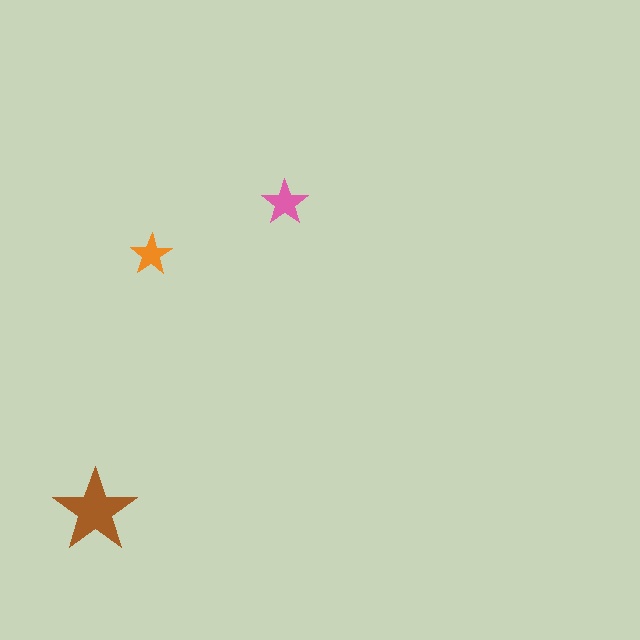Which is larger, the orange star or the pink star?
The pink one.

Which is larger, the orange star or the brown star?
The brown one.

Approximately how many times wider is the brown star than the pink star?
About 2 times wider.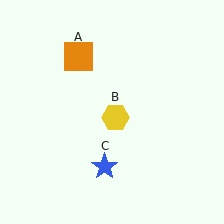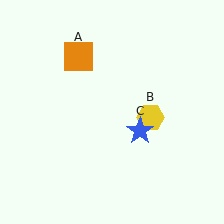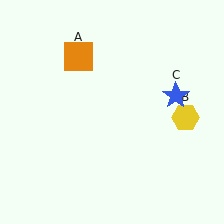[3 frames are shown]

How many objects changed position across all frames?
2 objects changed position: yellow hexagon (object B), blue star (object C).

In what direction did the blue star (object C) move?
The blue star (object C) moved up and to the right.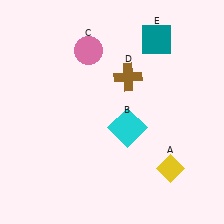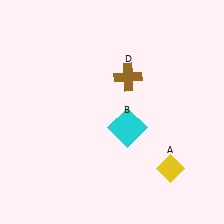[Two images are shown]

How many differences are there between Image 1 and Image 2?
There are 2 differences between the two images.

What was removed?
The teal square (E), the pink circle (C) were removed in Image 2.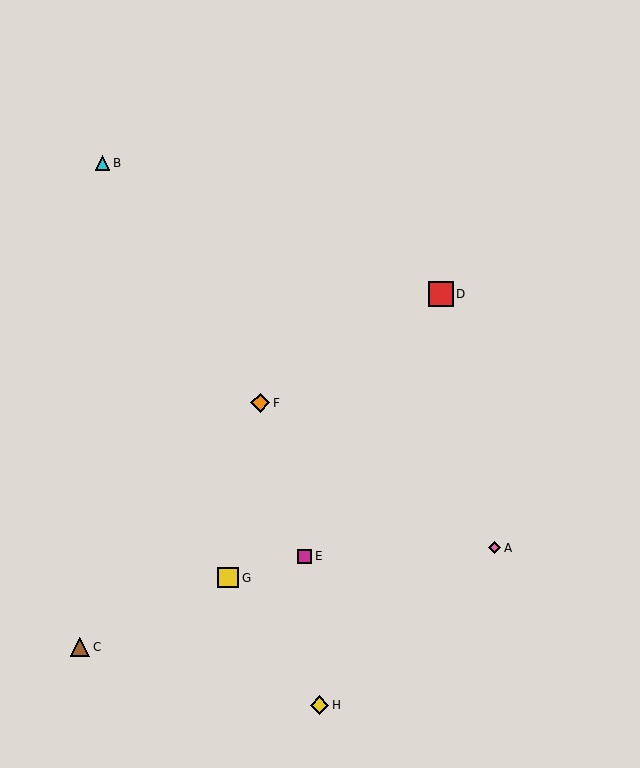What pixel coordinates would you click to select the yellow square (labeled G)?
Click at (228, 578) to select the yellow square G.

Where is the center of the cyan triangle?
The center of the cyan triangle is at (102, 163).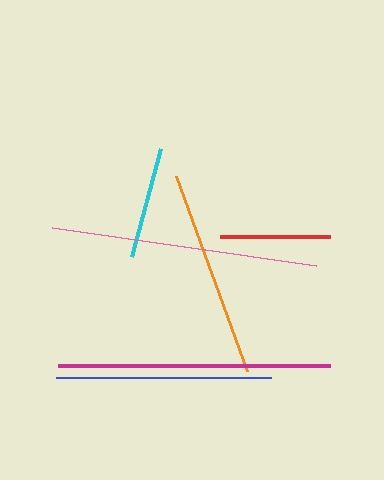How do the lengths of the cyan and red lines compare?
The cyan and red lines are approximately the same length.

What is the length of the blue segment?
The blue segment is approximately 216 pixels long.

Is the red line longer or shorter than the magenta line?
The magenta line is longer than the red line.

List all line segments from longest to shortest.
From longest to shortest: magenta, pink, blue, orange, cyan, red.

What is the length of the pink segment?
The pink segment is approximately 266 pixels long.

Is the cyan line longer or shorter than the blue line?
The blue line is longer than the cyan line.